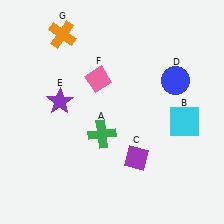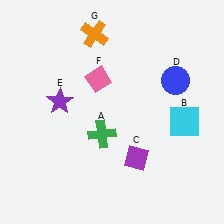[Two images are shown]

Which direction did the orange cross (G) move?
The orange cross (G) moved right.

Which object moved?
The orange cross (G) moved right.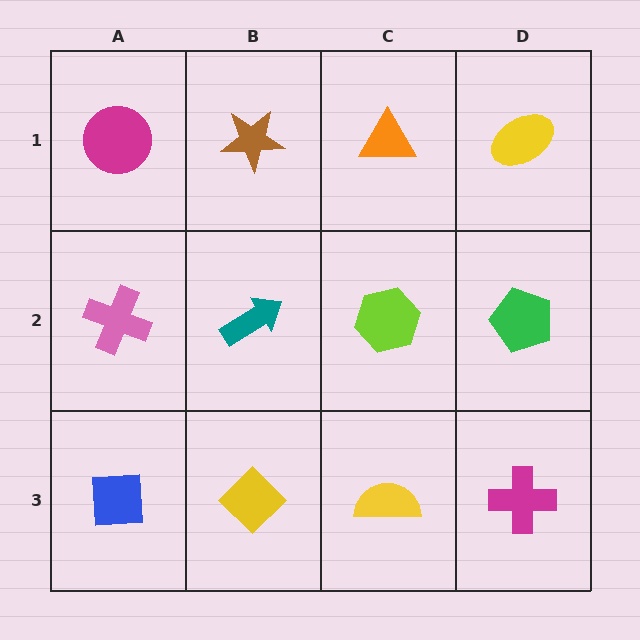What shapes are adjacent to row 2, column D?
A yellow ellipse (row 1, column D), a magenta cross (row 3, column D), a lime hexagon (row 2, column C).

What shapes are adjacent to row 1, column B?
A teal arrow (row 2, column B), a magenta circle (row 1, column A), an orange triangle (row 1, column C).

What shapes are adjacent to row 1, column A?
A pink cross (row 2, column A), a brown star (row 1, column B).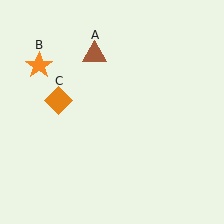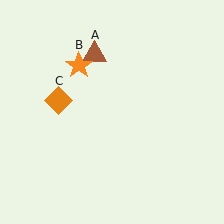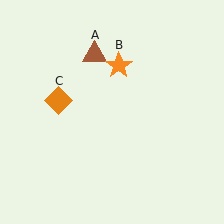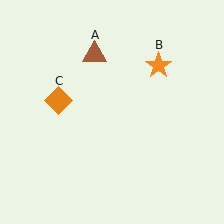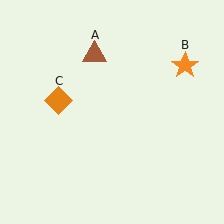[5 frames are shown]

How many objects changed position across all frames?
1 object changed position: orange star (object B).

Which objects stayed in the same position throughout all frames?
Brown triangle (object A) and orange diamond (object C) remained stationary.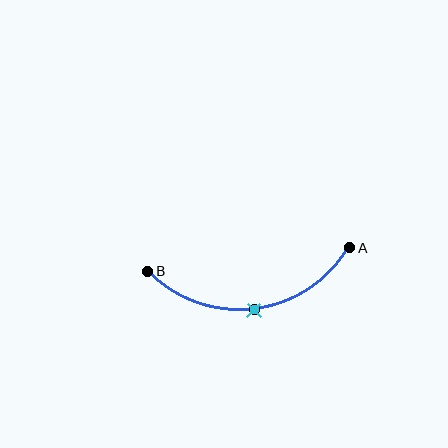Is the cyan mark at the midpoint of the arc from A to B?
Yes. The cyan mark lies on the arc at equal arc-length from both A and B — it is the arc midpoint.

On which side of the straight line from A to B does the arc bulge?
The arc bulges below the straight line connecting A and B.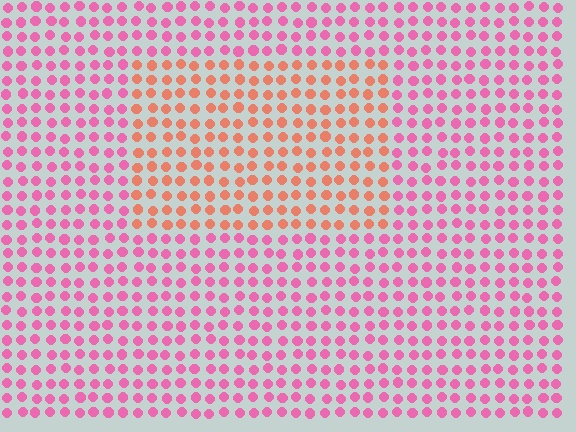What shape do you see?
I see a rectangle.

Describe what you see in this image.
The image is filled with small pink elements in a uniform arrangement. A rectangle-shaped region is visible where the elements are tinted to a slightly different hue, forming a subtle color boundary.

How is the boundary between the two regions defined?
The boundary is defined purely by a slight shift in hue (about 44 degrees). Spacing, size, and orientation are identical on both sides.